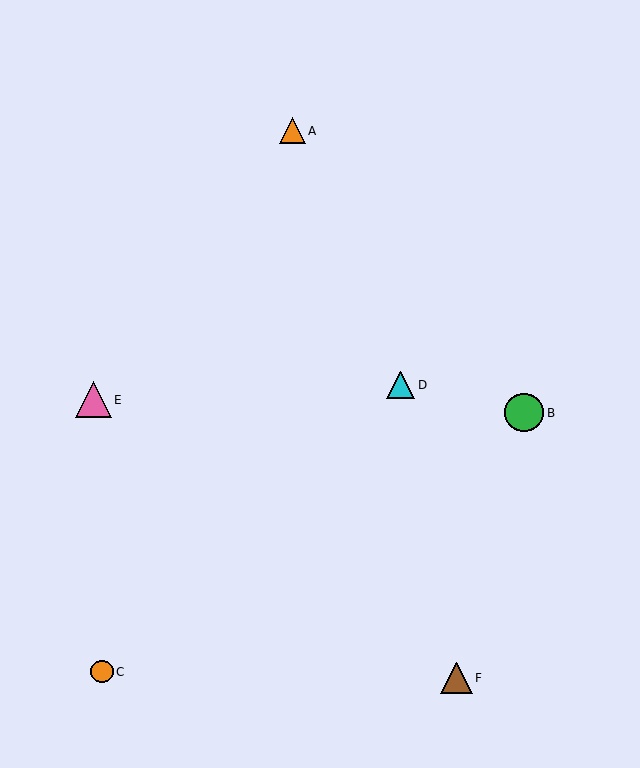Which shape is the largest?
The green circle (labeled B) is the largest.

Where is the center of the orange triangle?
The center of the orange triangle is at (292, 131).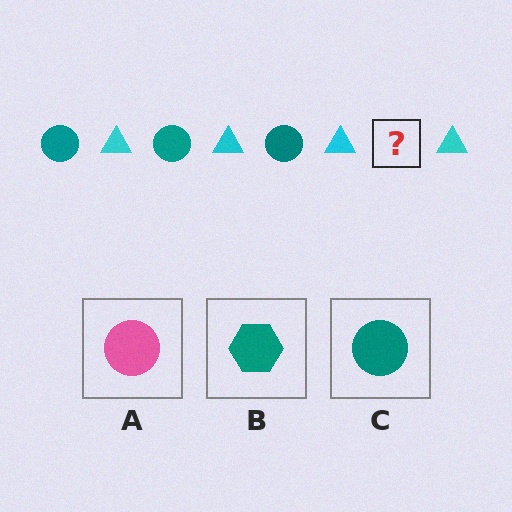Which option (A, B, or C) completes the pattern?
C.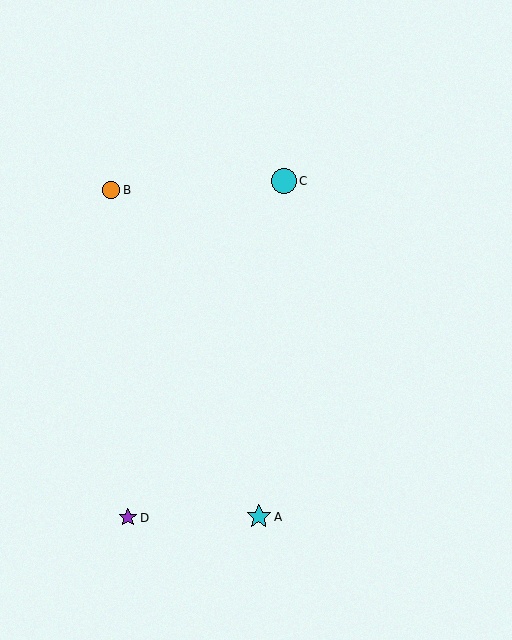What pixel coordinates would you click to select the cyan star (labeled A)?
Click at (259, 517) to select the cyan star A.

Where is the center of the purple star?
The center of the purple star is at (128, 518).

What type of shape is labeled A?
Shape A is a cyan star.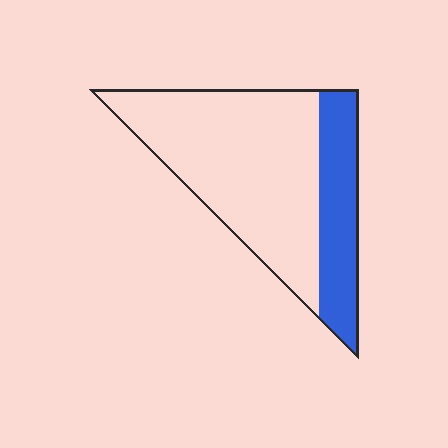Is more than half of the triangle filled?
No.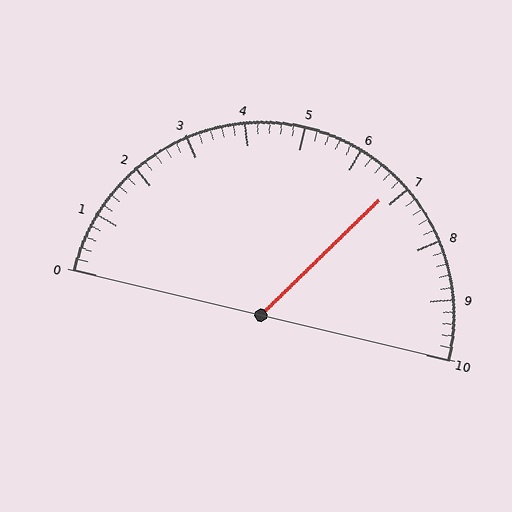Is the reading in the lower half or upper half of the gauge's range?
The reading is in the upper half of the range (0 to 10).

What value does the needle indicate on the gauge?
The needle indicates approximately 6.8.